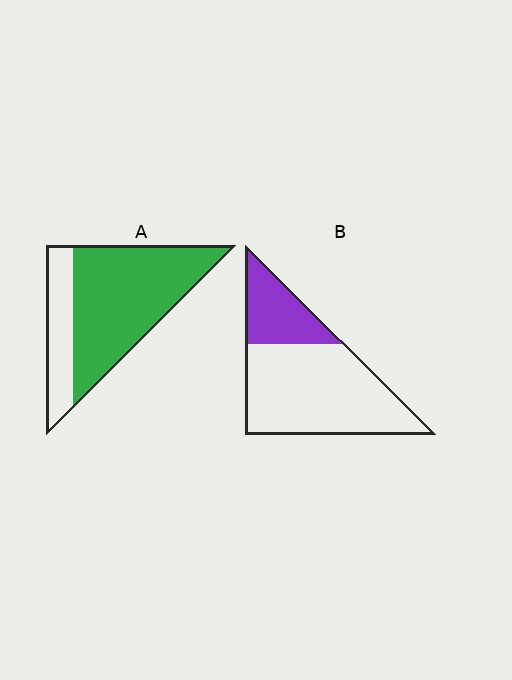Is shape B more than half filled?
No.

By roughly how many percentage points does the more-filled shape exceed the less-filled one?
By roughly 45 percentage points (A over B).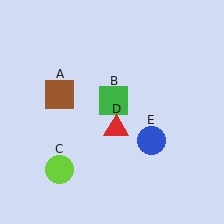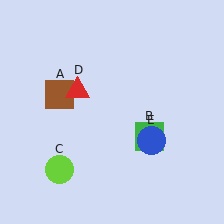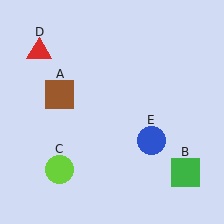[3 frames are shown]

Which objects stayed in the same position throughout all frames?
Brown square (object A) and lime circle (object C) and blue circle (object E) remained stationary.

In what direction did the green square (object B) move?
The green square (object B) moved down and to the right.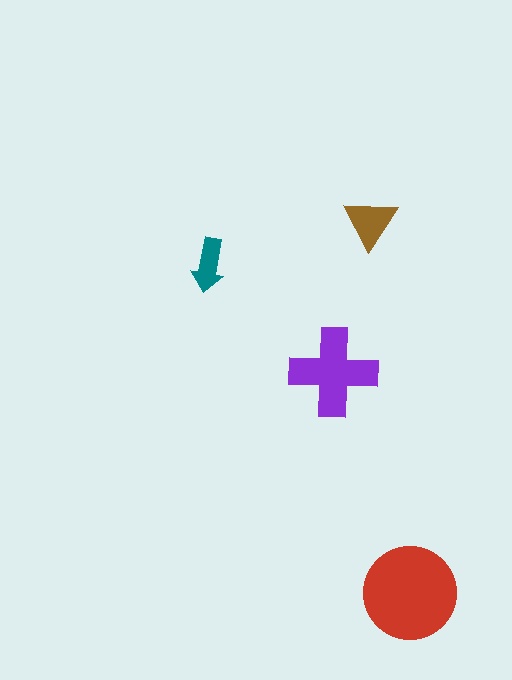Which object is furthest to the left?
The teal arrow is leftmost.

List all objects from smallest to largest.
The teal arrow, the brown triangle, the purple cross, the red circle.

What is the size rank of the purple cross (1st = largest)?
2nd.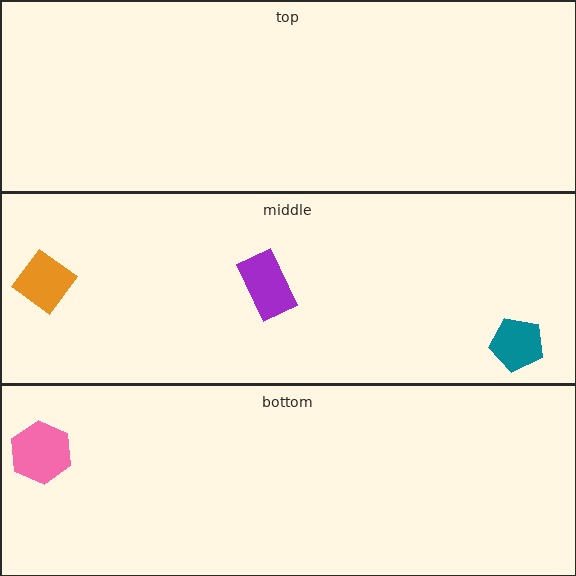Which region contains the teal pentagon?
The middle region.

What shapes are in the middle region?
The purple rectangle, the teal pentagon, the orange diamond.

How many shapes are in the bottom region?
1.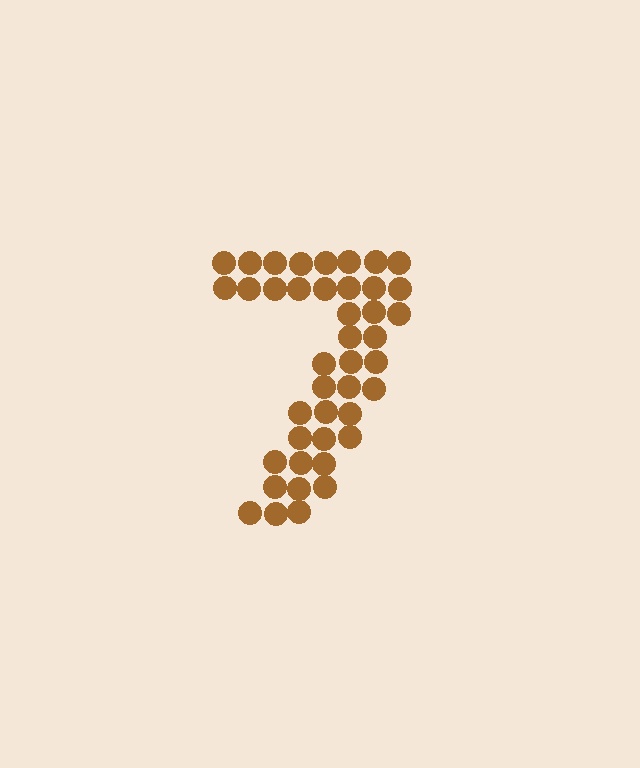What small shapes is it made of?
It is made of small circles.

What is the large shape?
The large shape is the digit 7.